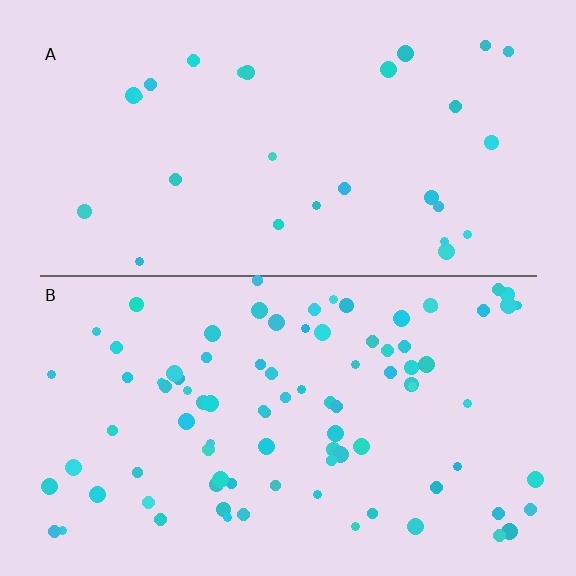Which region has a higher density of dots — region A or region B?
B (the bottom).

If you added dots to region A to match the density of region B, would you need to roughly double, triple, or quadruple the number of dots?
Approximately triple.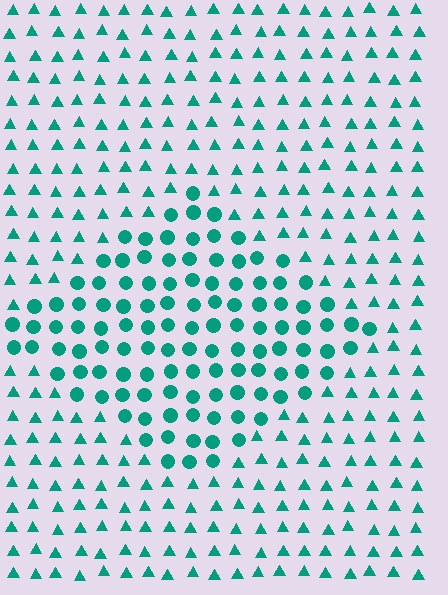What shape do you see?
I see a diamond.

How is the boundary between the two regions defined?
The boundary is defined by a change in element shape: circles inside vs. triangles outside. All elements share the same color and spacing.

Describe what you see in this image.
The image is filled with small teal elements arranged in a uniform grid. A diamond-shaped region contains circles, while the surrounding area contains triangles. The boundary is defined purely by the change in element shape.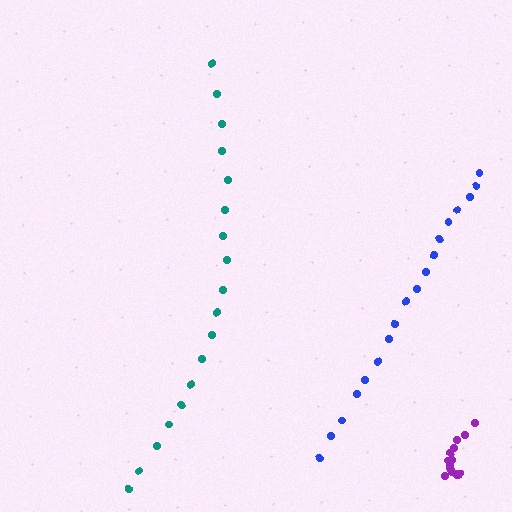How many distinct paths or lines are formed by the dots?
There are 3 distinct paths.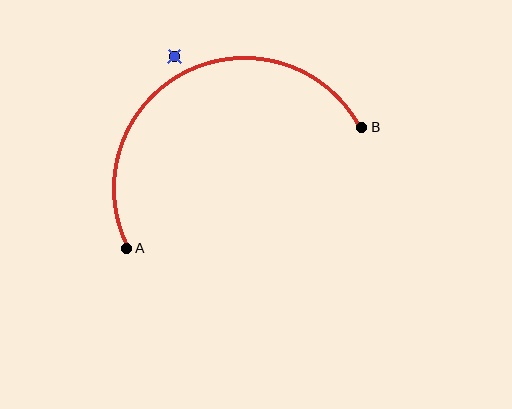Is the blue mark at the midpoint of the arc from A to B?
No — the blue mark does not lie on the arc at all. It sits slightly outside the curve.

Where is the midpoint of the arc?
The arc midpoint is the point on the curve farthest from the straight line joining A and B. It sits above that line.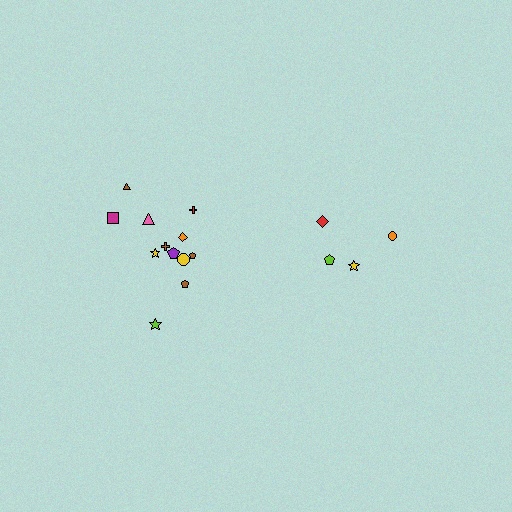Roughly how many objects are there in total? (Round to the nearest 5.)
Roughly 15 objects in total.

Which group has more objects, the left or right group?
The left group.